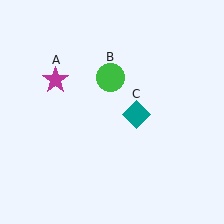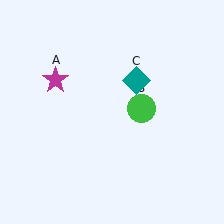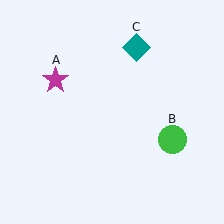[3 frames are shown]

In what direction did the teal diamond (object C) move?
The teal diamond (object C) moved up.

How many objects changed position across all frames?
2 objects changed position: green circle (object B), teal diamond (object C).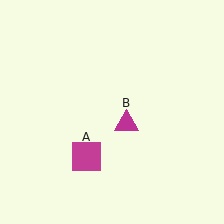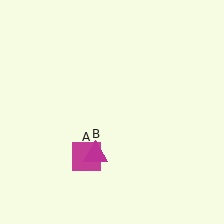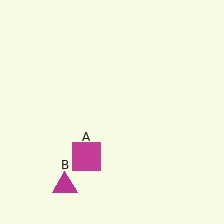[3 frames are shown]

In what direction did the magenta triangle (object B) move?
The magenta triangle (object B) moved down and to the left.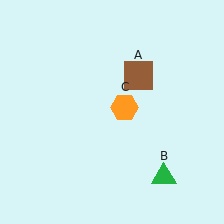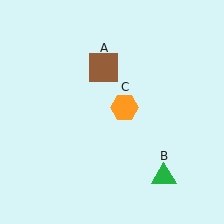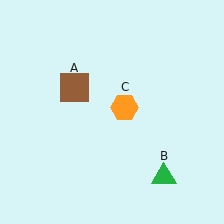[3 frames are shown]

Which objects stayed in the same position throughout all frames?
Green triangle (object B) and orange hexagon (object C) remained stationary.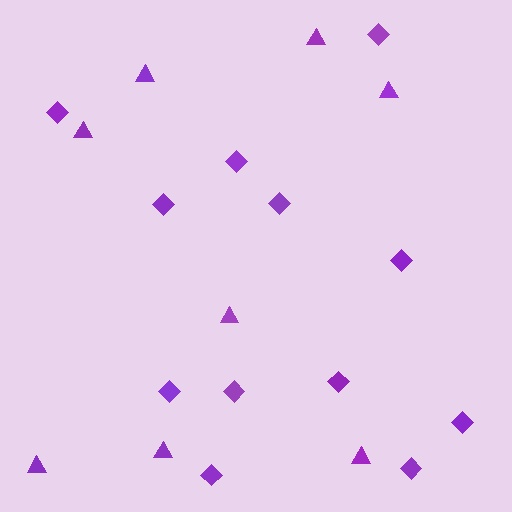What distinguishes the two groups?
There are 2 groups: one group of diamonds (12) and one group of triangles (8).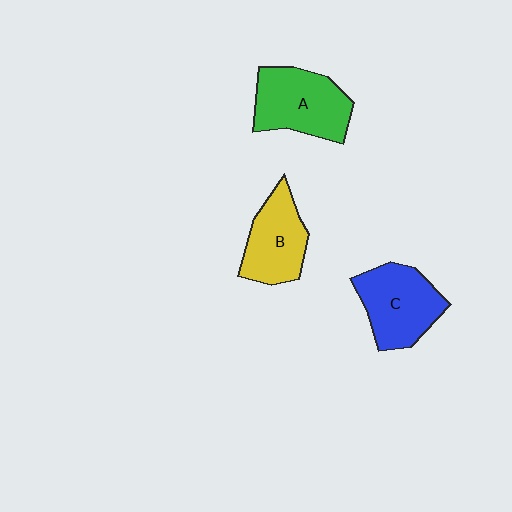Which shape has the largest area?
Shape A (green).